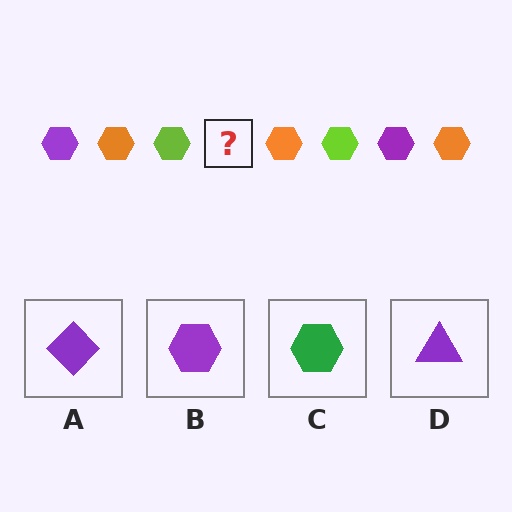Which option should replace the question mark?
Option B.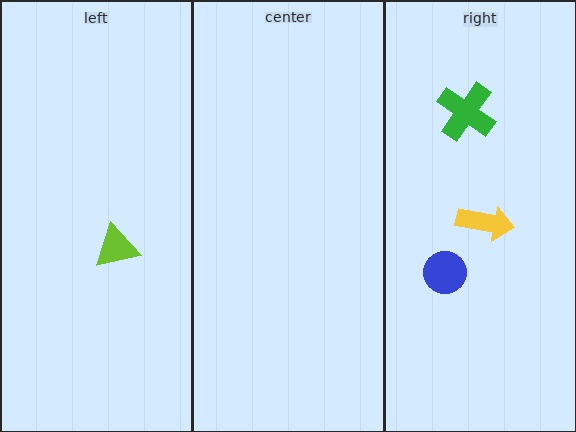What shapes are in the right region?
The yellow arrow, the green cross, the blue circle.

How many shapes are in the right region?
3.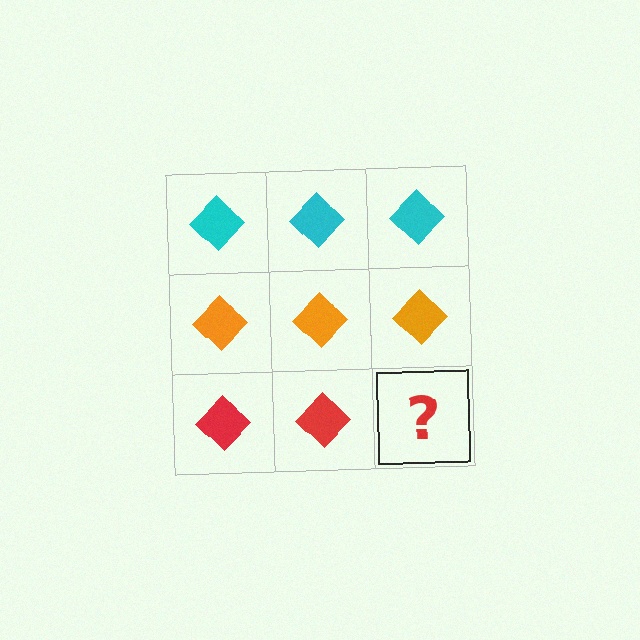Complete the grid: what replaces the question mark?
The question mark should be replaced with a red diamond.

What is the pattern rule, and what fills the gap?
The rule is that each row has a consistent color. The gap should be filled with a red diamond.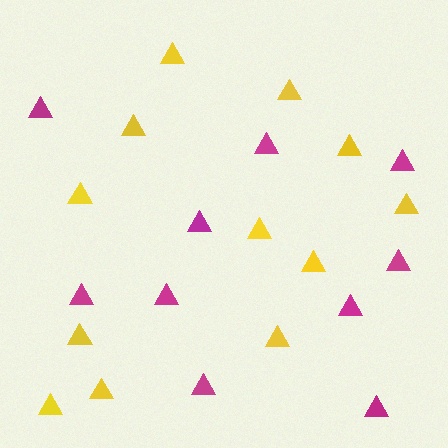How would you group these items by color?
There are 2 groups: one group of yellow triangles (12) and one group of magenta triangles (10).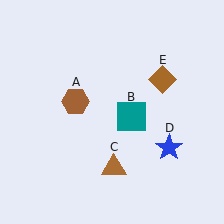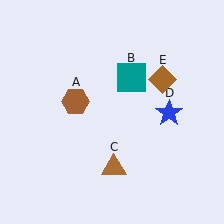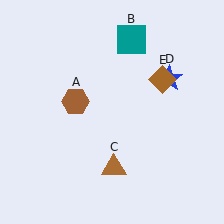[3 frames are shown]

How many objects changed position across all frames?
2 objects changed position: teal square (object B), blue star (object D).